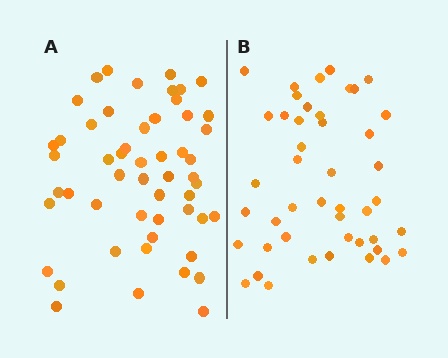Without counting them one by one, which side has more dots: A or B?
Region A (the left region) has more dots.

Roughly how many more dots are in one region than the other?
Region A has roughly 8 or so more dots than region B.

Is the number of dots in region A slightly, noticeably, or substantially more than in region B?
Region A has only slightly more — the two regions are fairly close. The ratio is roughly 1.2 to 1.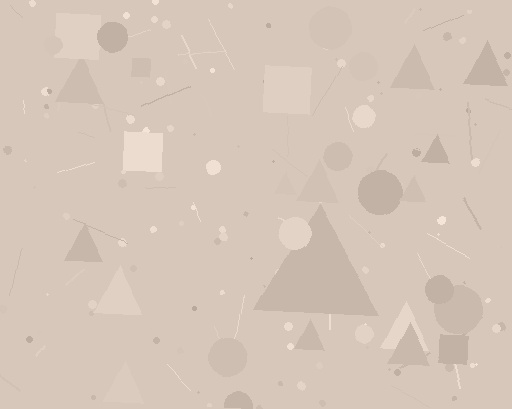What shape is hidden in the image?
A triangle is hidden in the image.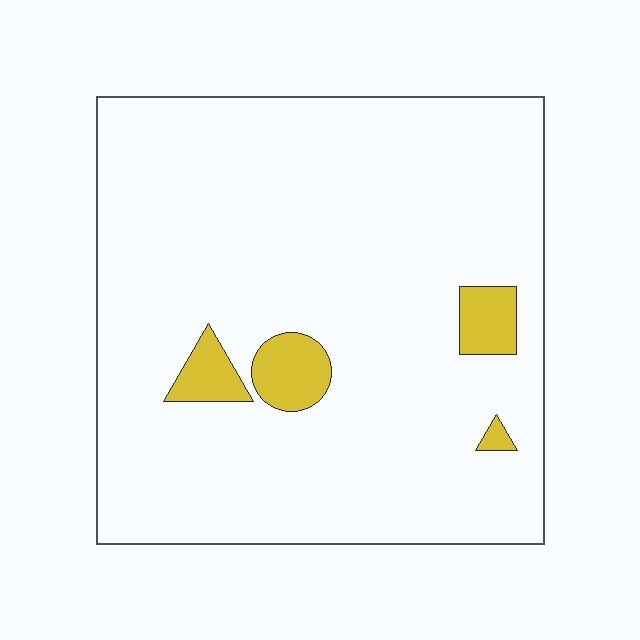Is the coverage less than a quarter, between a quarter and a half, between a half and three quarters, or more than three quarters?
Less than a quarter.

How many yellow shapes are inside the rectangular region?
4.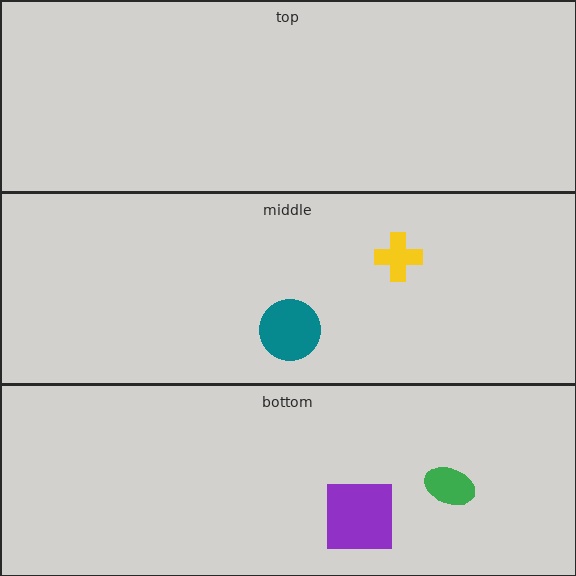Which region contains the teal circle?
The middle region.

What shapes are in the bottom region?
The green ellipse, the purple square.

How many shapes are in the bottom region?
2.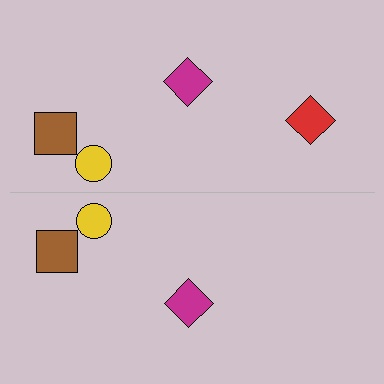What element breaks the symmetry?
A red diamond is missing from the bottom side.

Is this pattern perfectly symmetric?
No, the pattern is not perfectly symmetric. A red diamond is missing from the bottom side.